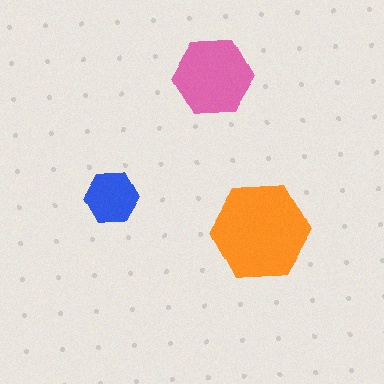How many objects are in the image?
There are 3 objects in the image.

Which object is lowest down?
The orange hexagon is bottommost.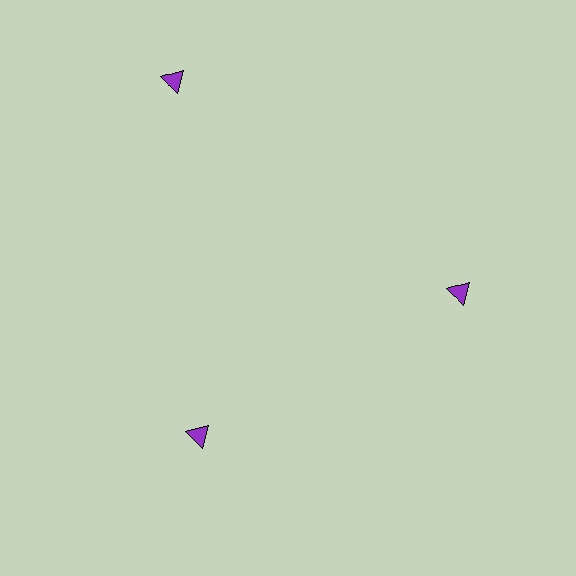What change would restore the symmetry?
The symmetry would be restored by moving it inward, back onto the ring so that all 3 triangles sit at equal angles and equal distance from the center.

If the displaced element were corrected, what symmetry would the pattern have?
It would have 3-fold rotational symmetry — the pattern would map onto itself every 120 degrees.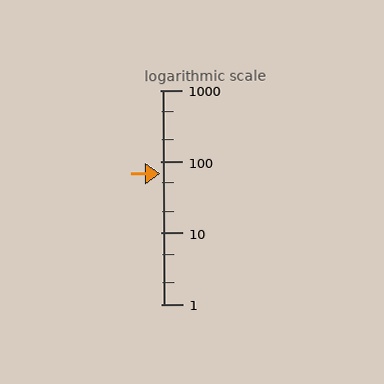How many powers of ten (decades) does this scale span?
The scale spans 3 decades, from 1 to 1000.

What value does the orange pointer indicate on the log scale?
The pointer indicates approximately 67.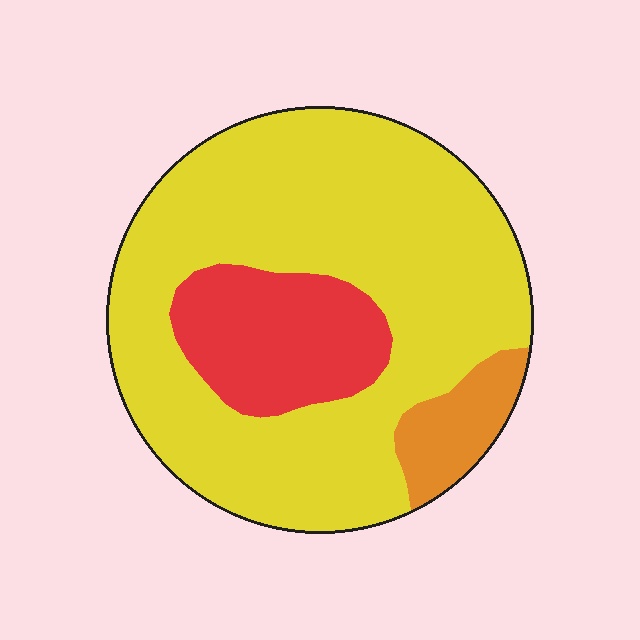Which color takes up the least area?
Orange, at roughly 10%.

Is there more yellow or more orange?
Yellow.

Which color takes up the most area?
Yellow, at roughly 75%.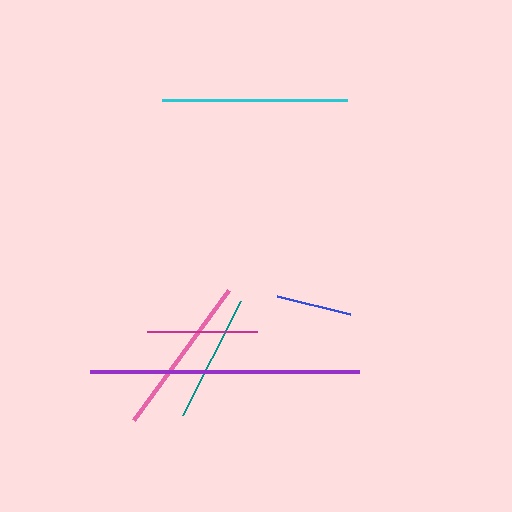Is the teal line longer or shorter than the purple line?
The purple line is longer than the teal line.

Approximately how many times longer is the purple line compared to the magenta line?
The purple line is approximately 2.5 times the length of the magenta line.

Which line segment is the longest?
The purple line is the longest at approximately 270 pixels.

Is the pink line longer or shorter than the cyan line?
The cyan line is longer than the pink line.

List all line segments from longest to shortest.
From longest to shortest: purple, cyan, pink, teal, magenta, blue.